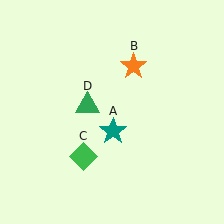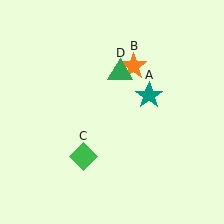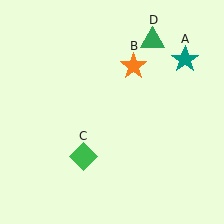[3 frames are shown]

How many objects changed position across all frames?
2 objects changed position: teal star (object A), green triangle (object D).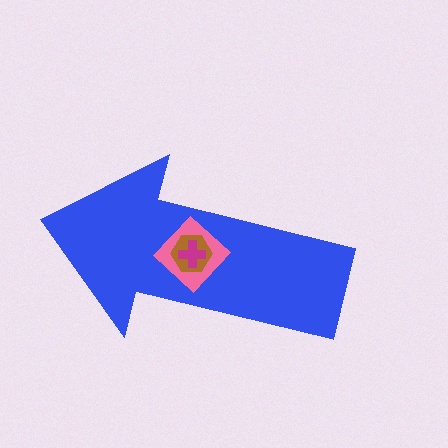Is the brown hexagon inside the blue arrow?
Yes.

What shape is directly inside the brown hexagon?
The magenta cross.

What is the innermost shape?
The magenta cross.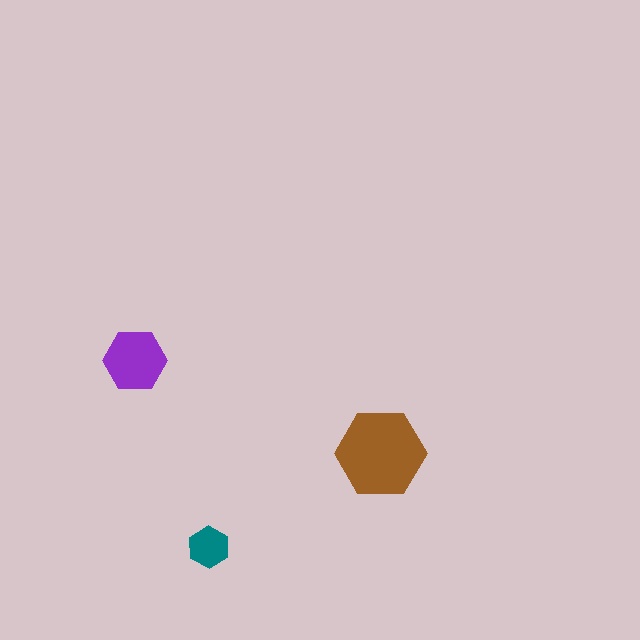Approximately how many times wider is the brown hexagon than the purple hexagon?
About 1.5 times wider.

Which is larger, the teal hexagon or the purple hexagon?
The purple one.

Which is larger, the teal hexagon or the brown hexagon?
The brown one.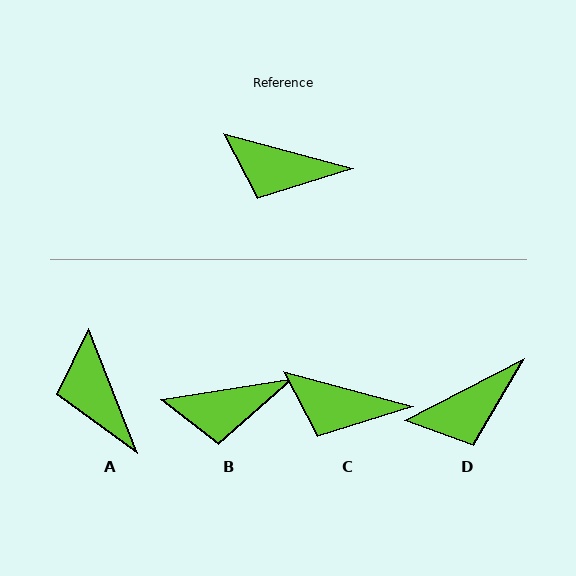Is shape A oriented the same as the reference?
No, it is off by about 54 degrees.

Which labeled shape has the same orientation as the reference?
C.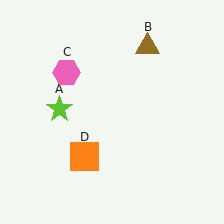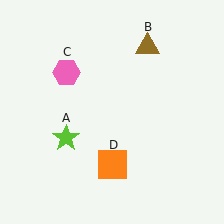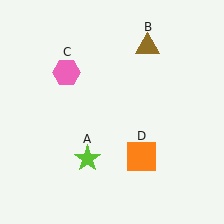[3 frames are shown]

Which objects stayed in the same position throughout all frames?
Brown triangle (object B) and pink hexagon (object C) remained stationary.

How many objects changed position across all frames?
2 objects changed position: lime star (object A), orange square (object D).